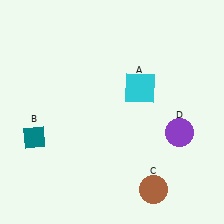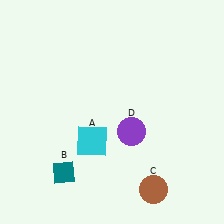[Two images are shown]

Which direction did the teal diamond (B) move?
The teal diamond (B) moved down.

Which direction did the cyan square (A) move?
The cyan square (A) moved down.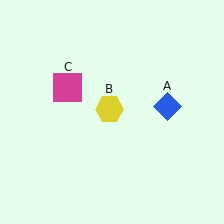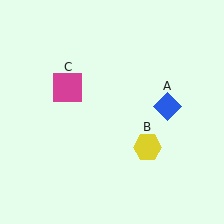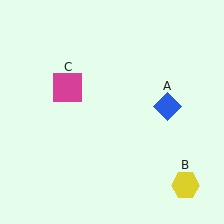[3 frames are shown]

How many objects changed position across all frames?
1 object changed position: yellow hexagon (object B).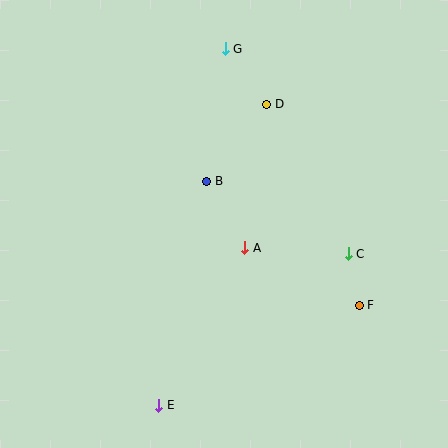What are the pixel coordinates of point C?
Point C is at (348, 254).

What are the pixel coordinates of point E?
Point E is at (159, 405).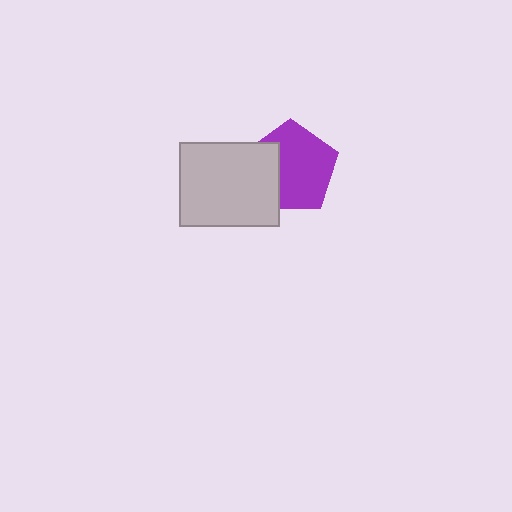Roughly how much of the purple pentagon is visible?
Most of it is visible (roughly 69%).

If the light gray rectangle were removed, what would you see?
You would see the complete purple pentagon.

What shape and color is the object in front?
The object in front is a light gray rectangle.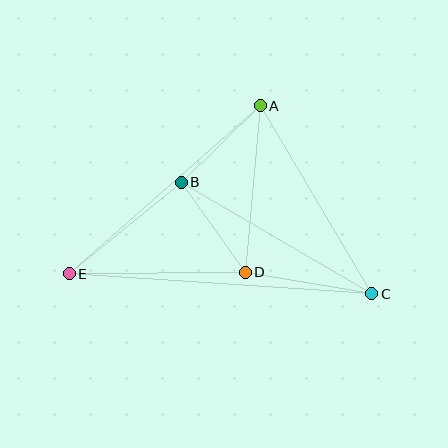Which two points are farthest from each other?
Points C and E are farthest from each other.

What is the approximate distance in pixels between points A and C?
The distance between A and C is approximately 219 pixels.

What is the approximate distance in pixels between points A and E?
The distance between A and E is approximately 255 pixels.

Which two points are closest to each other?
Points A and B are closest to each other.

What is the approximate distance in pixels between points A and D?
The distance between A and D is approximately 167 pixels.